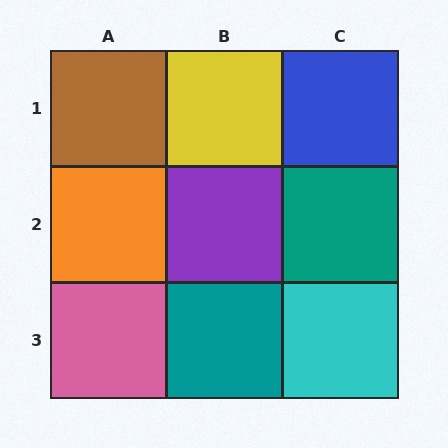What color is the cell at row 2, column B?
Purple.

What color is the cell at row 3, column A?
Pink.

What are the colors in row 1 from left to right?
Brown, yellow, blue.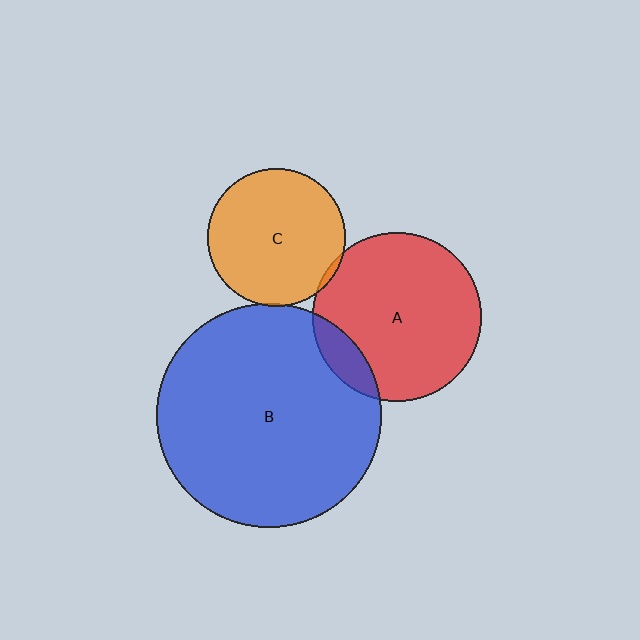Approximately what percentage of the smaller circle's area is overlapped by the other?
Approximately 5%.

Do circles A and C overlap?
Yes.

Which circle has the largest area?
Circle B (blue).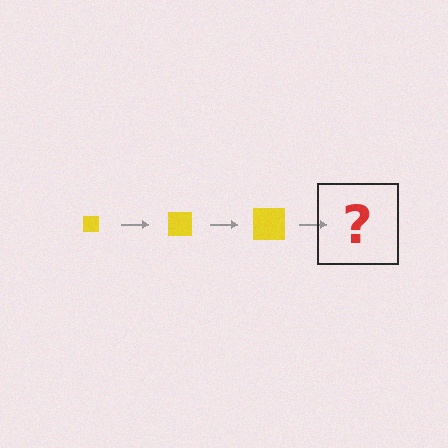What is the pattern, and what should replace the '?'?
The pattern is that the square gets progressively larger each step. The '?' should be a yellow square, larger than the previous one.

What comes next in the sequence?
The next element should be a yellow square, larger than the previous one.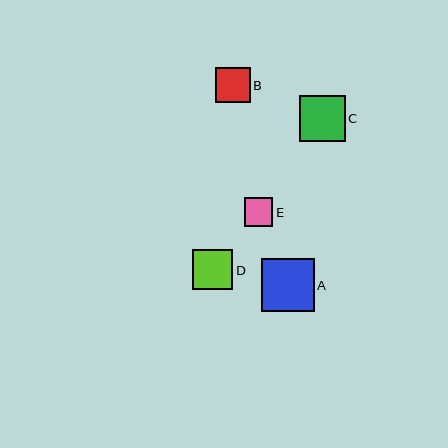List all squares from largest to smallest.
From largest to smallest: A, C, D, B, E.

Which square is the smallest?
Square E is the smallest with a size of approximately 29 pixels.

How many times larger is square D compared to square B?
Square D is approximately 1.2 times the size of square B.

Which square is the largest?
Square A is the largest with a size of approximately 53 pixels.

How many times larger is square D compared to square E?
Square D is approximately 1.4 times the size of square E.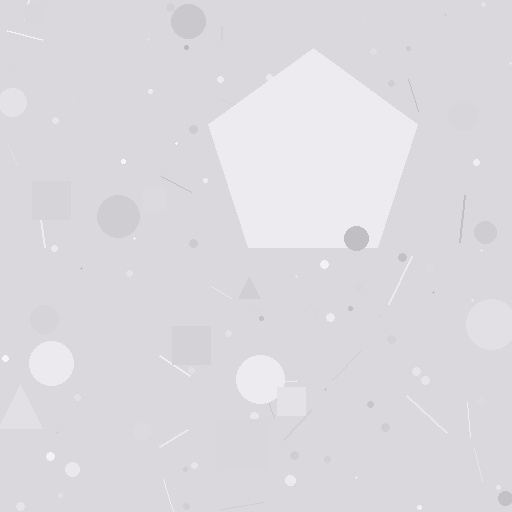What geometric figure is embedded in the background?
A pentagon is embedded in the background.